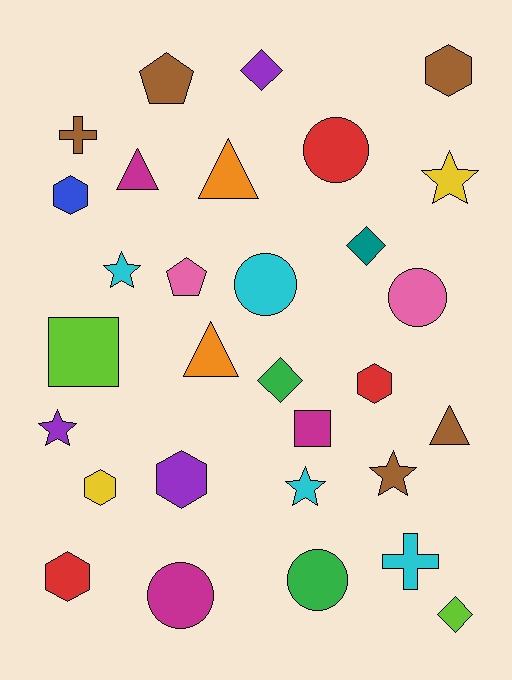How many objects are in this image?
There are 30 objects.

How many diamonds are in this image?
There are 4 diamonds.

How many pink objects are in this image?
There are 2 pink objects.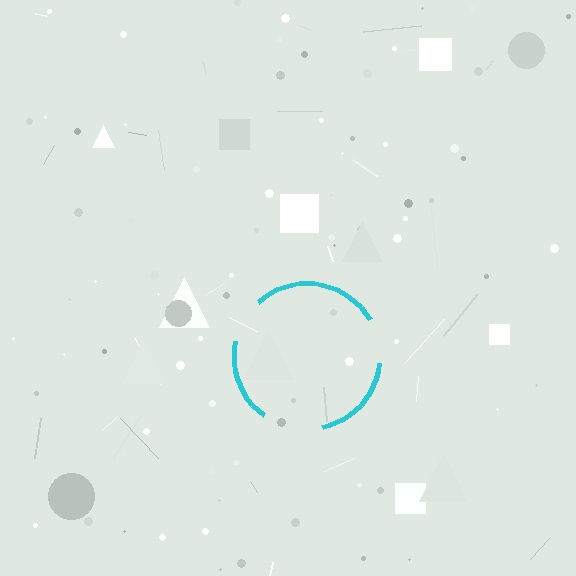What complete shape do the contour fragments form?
The contour fragments form a circle.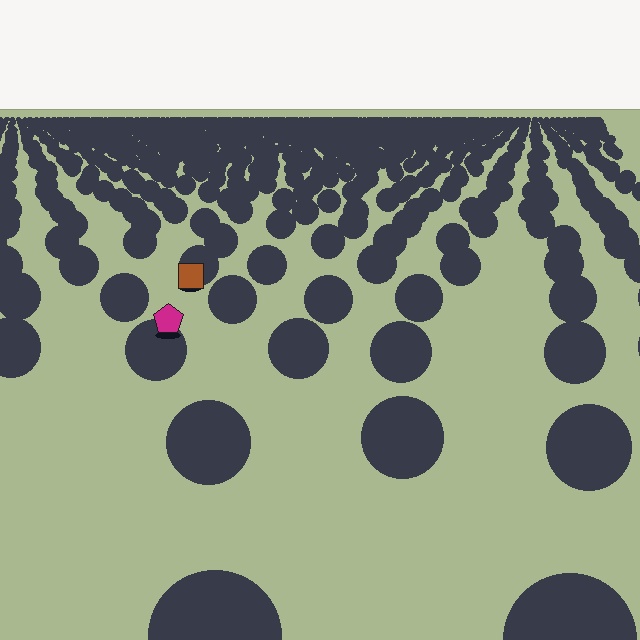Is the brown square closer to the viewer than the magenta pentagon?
No. The magenta pentagon is closer — you can tell from the texture gradient: the ground texture is coarser near it.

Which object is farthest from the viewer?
The brown square is farthest from the viewer. It appears smaller and the ground texture around it is denser.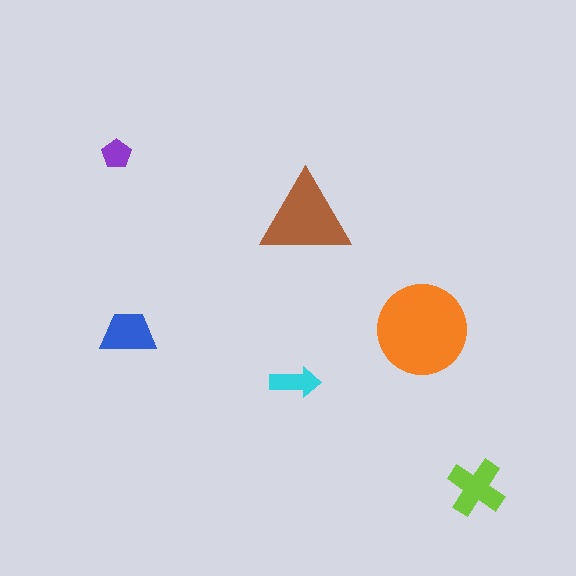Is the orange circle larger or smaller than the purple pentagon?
Larger.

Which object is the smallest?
The purple pentagon.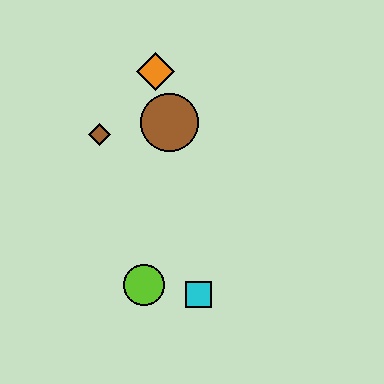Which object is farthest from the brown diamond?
The cyan square is farthest from the brown diamond.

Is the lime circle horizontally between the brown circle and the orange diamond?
No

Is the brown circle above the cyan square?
Yes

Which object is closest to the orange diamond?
The brown circle is closest to the orange diamond.